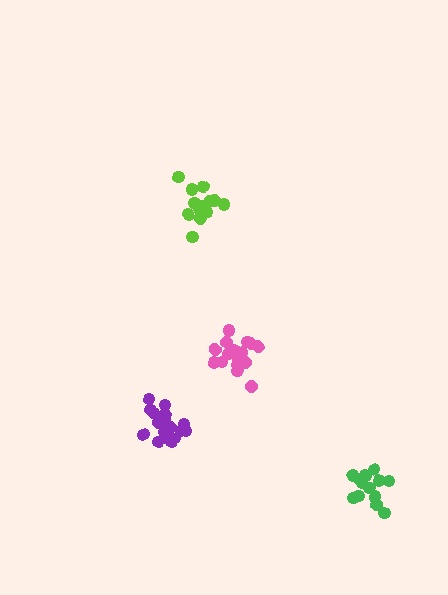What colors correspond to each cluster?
The clusters are colored: green, pink, lime, purple.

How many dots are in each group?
Group 1: 15 dots, Group 2: 16 dots, Group 3: 18 dots, Group 4: 19 dots (68 total).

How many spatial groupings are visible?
There are 4 spatial groupings.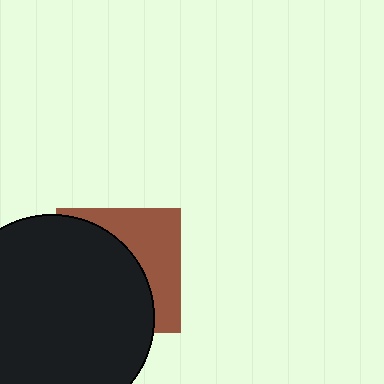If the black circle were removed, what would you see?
You would see the complete brown square.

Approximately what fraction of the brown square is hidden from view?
Roughly 60% of the brown square is hidden behind the black circle.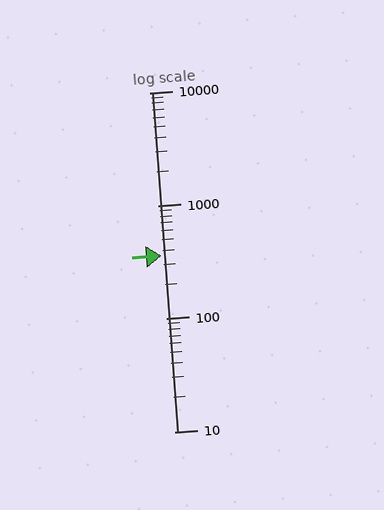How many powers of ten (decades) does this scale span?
The scale spans 3 decades, from 10 to 10000.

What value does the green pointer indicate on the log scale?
The pointer indicates approximately 360.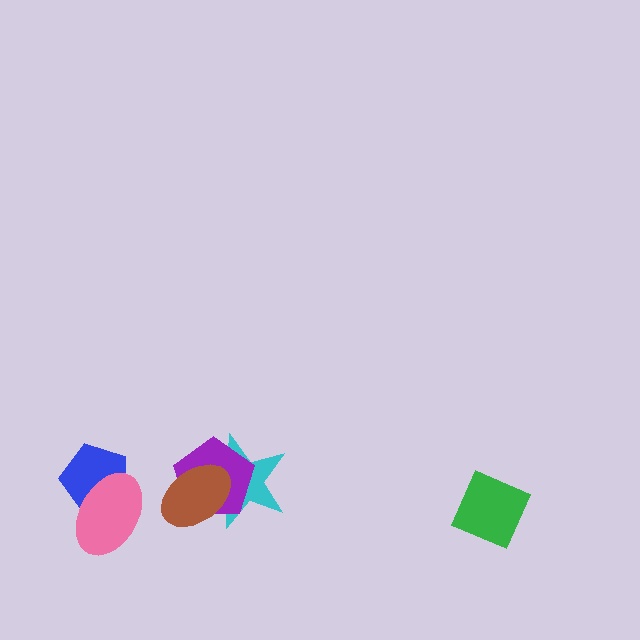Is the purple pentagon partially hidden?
Yes, it is partially covered by another shape.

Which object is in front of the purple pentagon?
The brown ellipse is in front of the purple pentagon.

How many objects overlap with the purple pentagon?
2 objects overlap with the purple pentagon.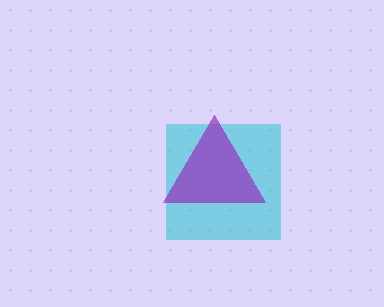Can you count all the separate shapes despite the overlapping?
Yes, there are 2 separate shapes.